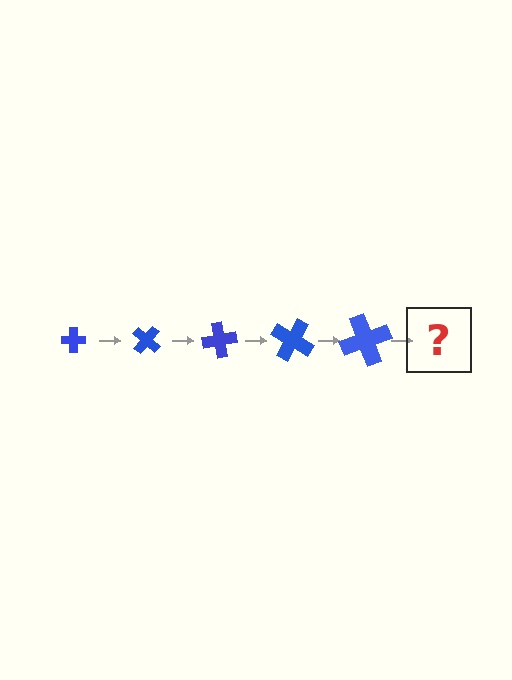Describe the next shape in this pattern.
It should be a cross, larger than the previous one and rotated 200 degrees from the start.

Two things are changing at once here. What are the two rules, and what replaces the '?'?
The two rules are that the cross grows larger each step and it rotates 40 degrees each step. The '?' should be a cross, larger than the previous one and rotated 200 degrees from the start.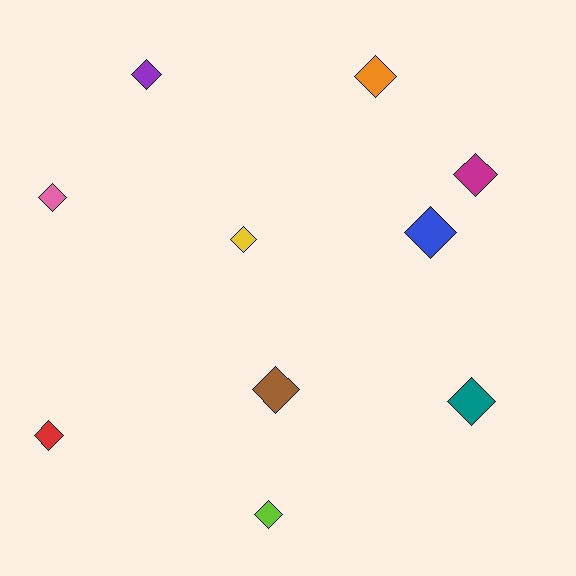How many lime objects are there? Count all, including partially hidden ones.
There is 1 lime object.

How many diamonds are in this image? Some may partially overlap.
There are 10 diamonds.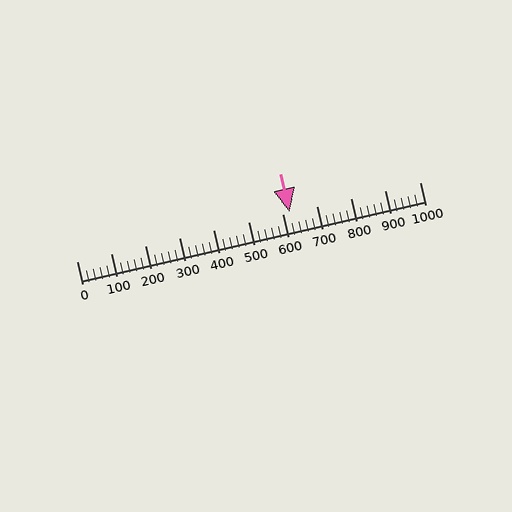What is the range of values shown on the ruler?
The ruler shows values from 0 to 1000.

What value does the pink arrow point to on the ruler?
The pink arrow points to approximately 620.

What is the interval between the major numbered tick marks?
The major tick marks are spaced 100 units apart.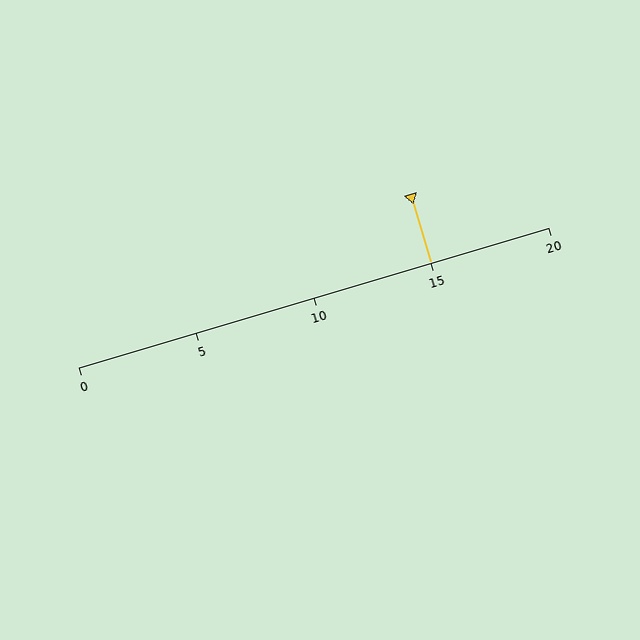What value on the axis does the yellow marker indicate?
The marker indicates approximately 15.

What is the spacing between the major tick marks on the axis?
The major ticks are spaced 5 apart.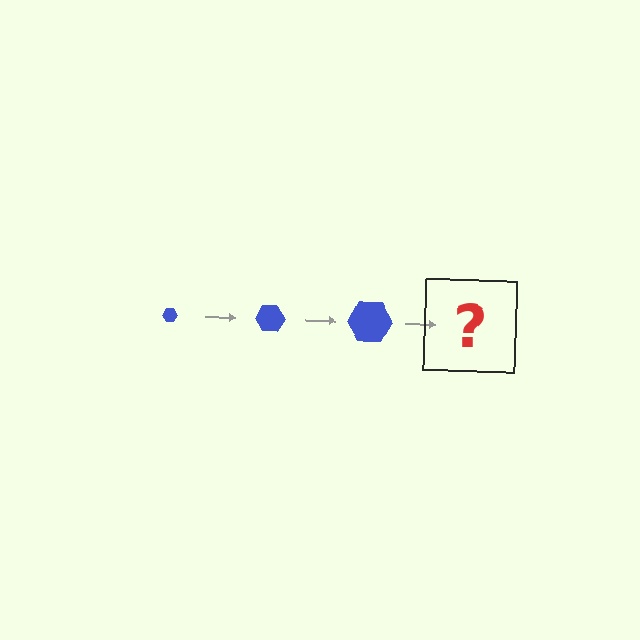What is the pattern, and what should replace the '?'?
The pattern is that the hexagon gets progressively larger each step. The '?' should be a blue hexagon, larger than the previous one.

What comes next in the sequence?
The next element should be a blue hexagon, larger than the previous one.